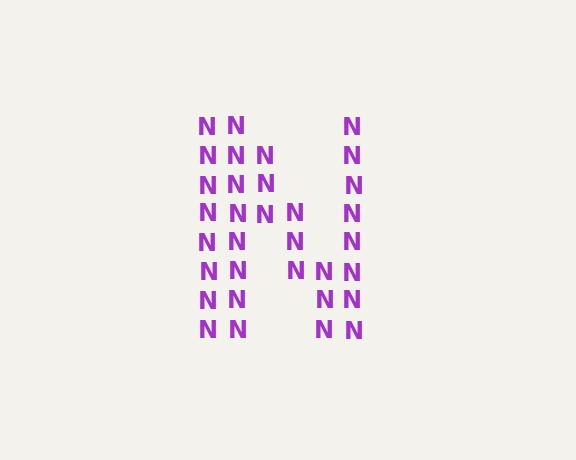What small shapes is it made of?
It is made of small letter N's.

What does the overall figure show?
The overall figure shows the letter N.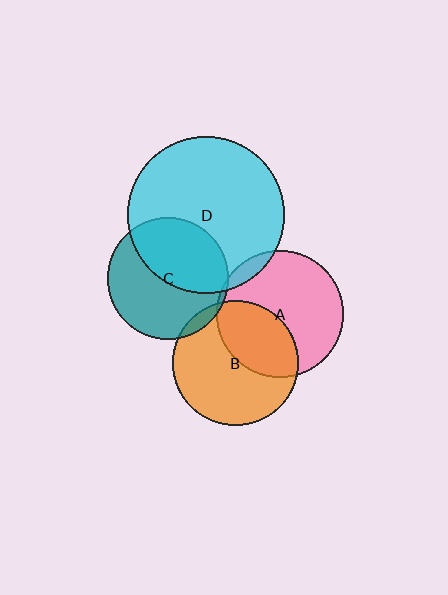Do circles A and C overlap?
Yes.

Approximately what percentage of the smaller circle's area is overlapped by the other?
Approximately 5%.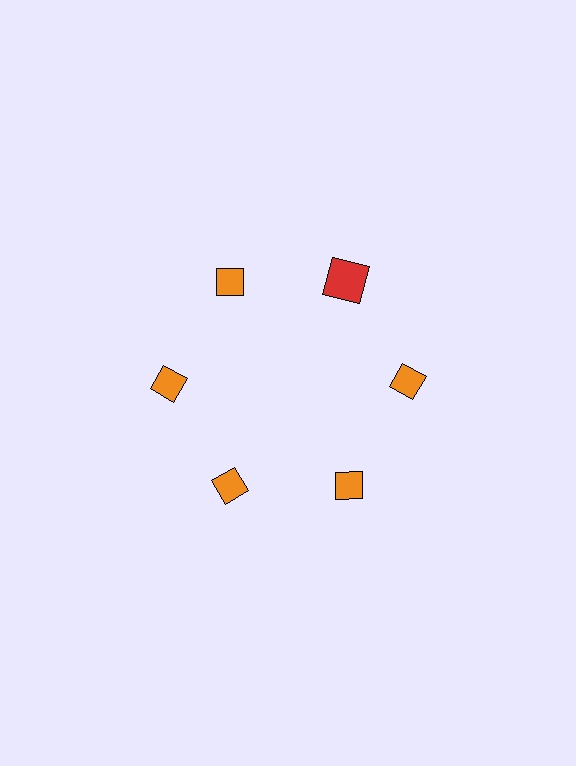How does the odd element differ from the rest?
It differs in both color (red instead of orange) and shape (square instead of diamond).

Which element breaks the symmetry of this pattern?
The red square at roughly the 1 o'clock position breaks the symmetry. All other shapes are orange diamonds.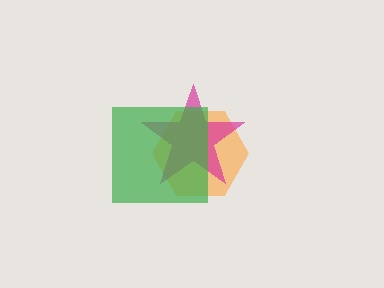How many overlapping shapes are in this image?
There are 3 overlapping shapes in the image.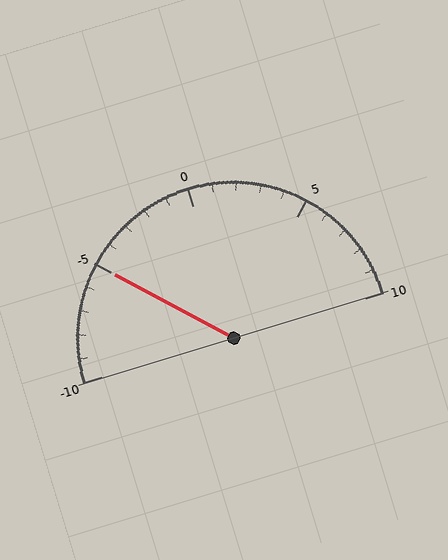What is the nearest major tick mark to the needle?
The nearest major tick mark is -5.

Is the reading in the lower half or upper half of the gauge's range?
The reading is in the lower half of the range (-10 to 10).